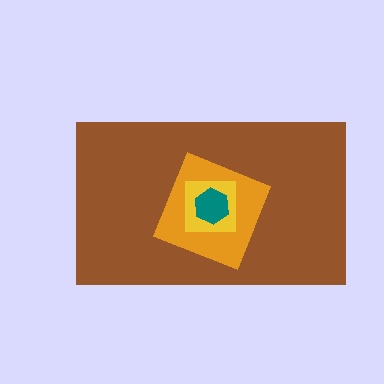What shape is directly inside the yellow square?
The teal hexagon.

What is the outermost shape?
The brown rectangle.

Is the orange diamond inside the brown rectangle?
Yes.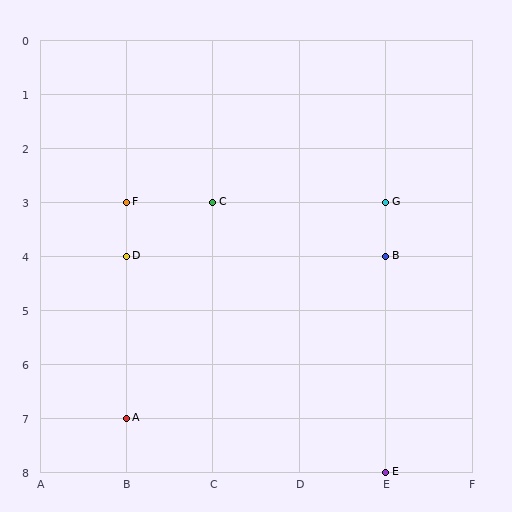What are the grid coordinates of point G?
Point G is at grid coordinates (E, 3).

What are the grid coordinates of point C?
Point C is at grid coordinates (C, 3).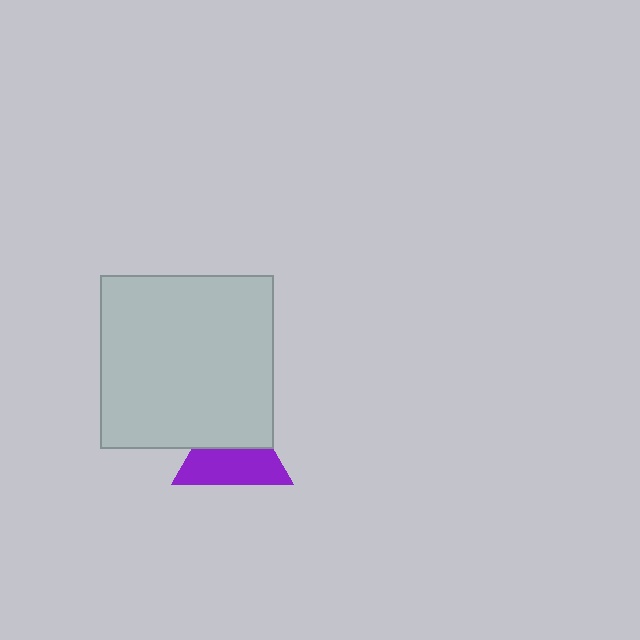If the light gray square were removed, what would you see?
You would see the complete purple triangle.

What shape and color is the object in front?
The object in front is a light gray square.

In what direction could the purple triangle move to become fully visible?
The purple triangle could move down. That would shift it out from behind the light gray square entirely.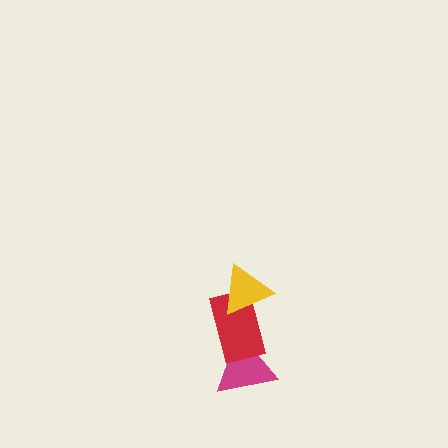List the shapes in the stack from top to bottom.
From top to bottom: the yellow triangle, the red rectangle, the magenta triangle.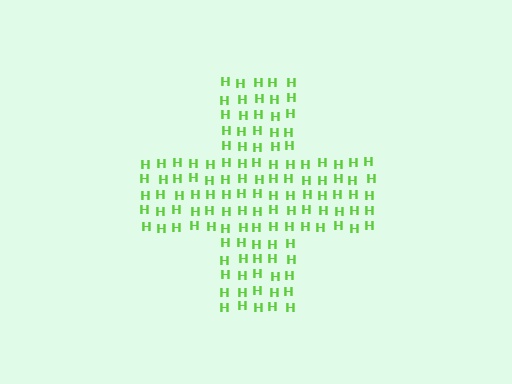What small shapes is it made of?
It is made of small letter H's.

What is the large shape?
The large shape is a cross.